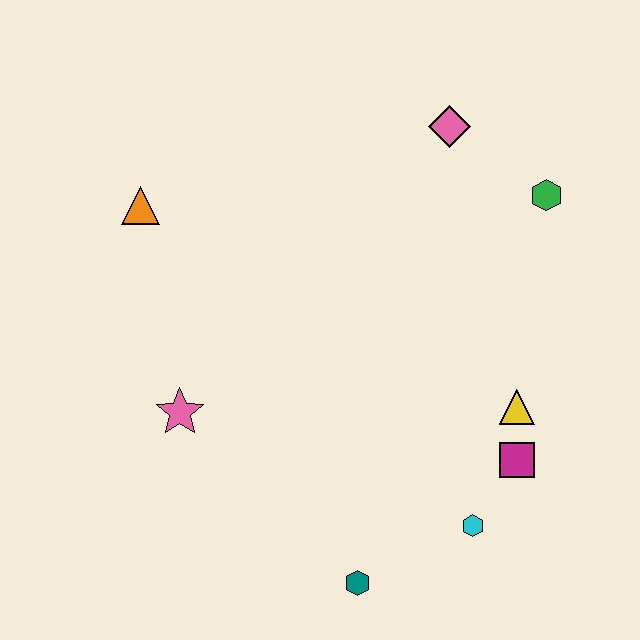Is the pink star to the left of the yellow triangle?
Yes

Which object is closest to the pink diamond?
The green hexagon is closest to the pink diamond.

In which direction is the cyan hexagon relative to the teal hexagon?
The cyan hexagon is to the right of the teal hexagon.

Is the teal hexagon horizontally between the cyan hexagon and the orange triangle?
Yes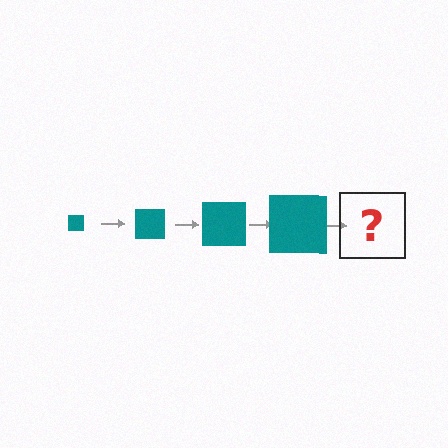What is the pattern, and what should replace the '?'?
The pattern is that the square gets progressively larger each step. The '?' should be a teal square, larger than the previous one.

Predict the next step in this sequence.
The next step is a teal square, larger than the previous one.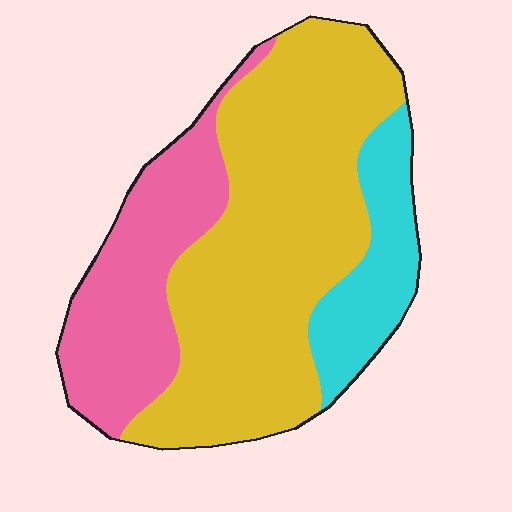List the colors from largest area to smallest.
From largest to smallest: yellow, pink, cyan.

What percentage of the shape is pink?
Pink covers around 25% of the shape.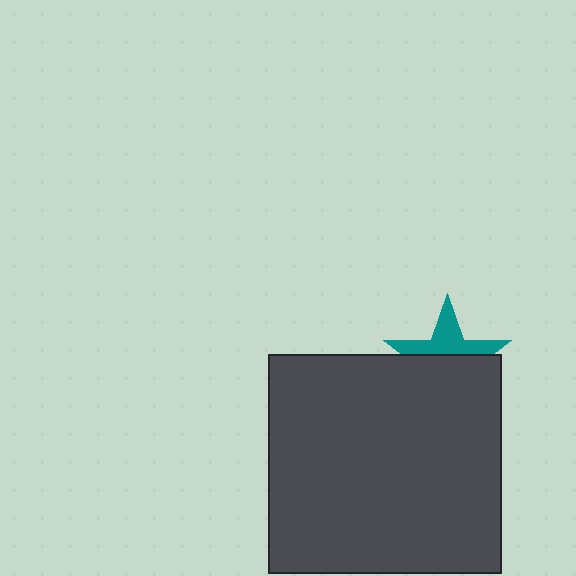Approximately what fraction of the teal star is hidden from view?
Roughly 57% of the teal star is hidden behind the dark gray rectangle.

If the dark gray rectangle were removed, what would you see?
You would see the complete teal star.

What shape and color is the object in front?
The object in front is a dark gray rectangle.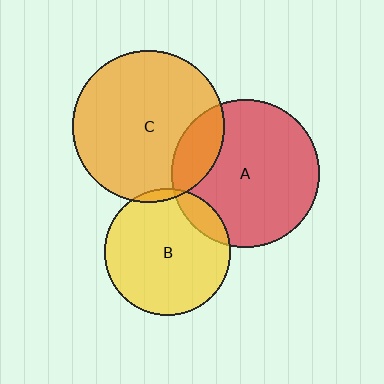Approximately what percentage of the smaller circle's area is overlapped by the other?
Approximately 5%.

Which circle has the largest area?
Circle C (orange).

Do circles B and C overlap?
Yes.